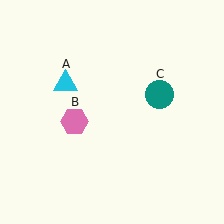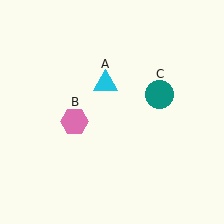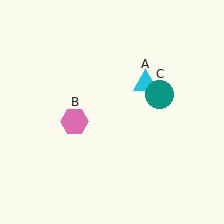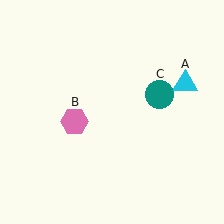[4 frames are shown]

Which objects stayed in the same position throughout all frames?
Pink hexagon (object B) and teal circle (object C) remained stationary.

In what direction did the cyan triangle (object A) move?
The cyan triangle (object A) moved right.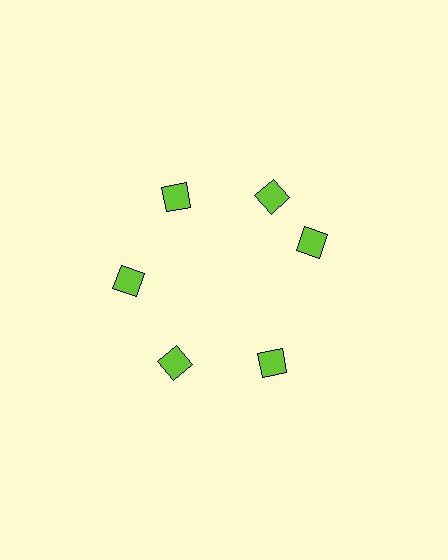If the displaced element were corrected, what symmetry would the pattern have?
It would have 6-fold rotational symmetry — the pattern would map onto itself every 60 degrees.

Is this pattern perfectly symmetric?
No. The 6 lime diamonds are arranged in a ring, but one element near the 3 o'clock position is rotated out of alignment along the ring, breaking the 6-fold rotational symmetry.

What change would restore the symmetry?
The symmetry would be restored by rotating it back into even spacing with its neighbors so that all 6 diamonds sit at equal angles and equal distance from the center.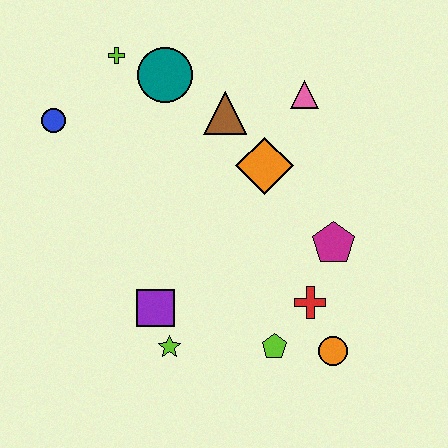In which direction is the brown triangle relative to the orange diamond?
The brown triangle is above the orange diamond.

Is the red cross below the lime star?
No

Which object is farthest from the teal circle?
The orange circle is farthest from the teal circle.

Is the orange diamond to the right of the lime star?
Yes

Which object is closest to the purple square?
The lime star is closest to the purple square.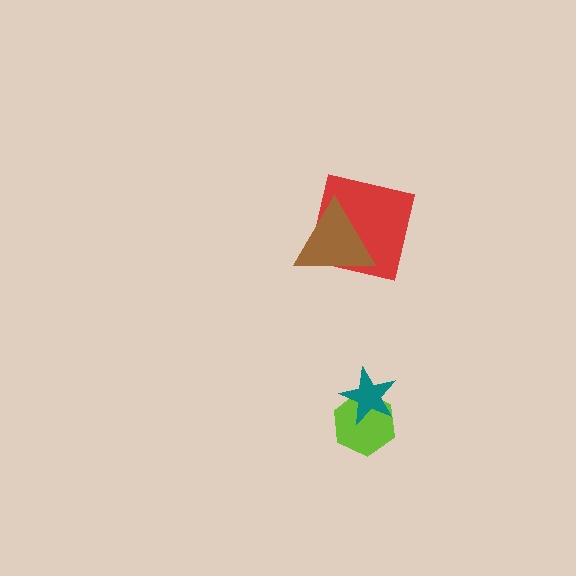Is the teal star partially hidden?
No, no other shape covers it.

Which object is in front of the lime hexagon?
The teal star is in front of the lime hexagon.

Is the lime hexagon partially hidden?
Yes, it is partially covered by another shape.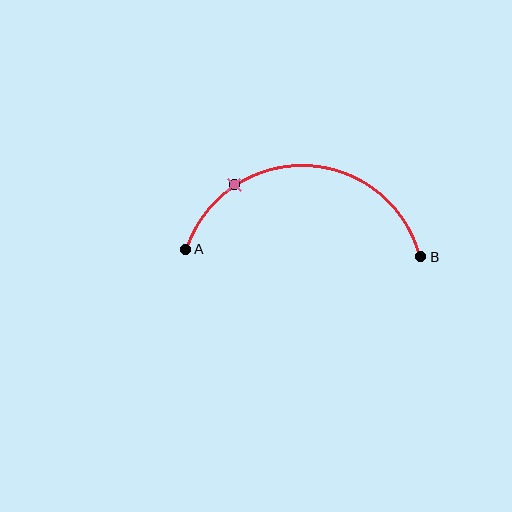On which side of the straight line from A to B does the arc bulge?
The arc bulges above the straight line connecting A and B.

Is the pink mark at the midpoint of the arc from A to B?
No. The pink mark lies on the arc but is closer to endpoint A. The arc midpoint would be at the point on the curve equidistant along the arc from both A and B.